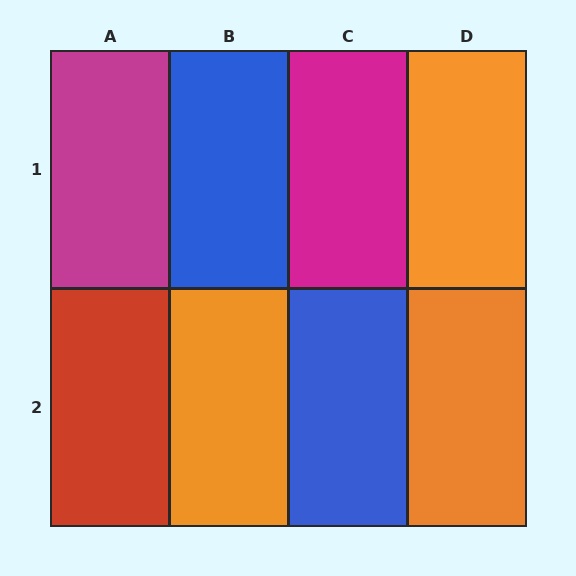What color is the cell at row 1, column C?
Magenta.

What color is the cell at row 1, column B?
Blue.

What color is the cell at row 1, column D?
Orange.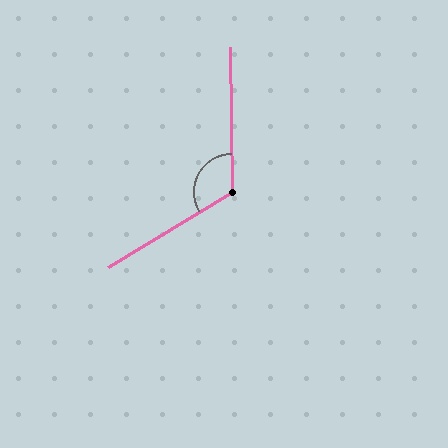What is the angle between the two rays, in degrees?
Approximately 121 degrees.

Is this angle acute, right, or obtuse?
It is obtuse.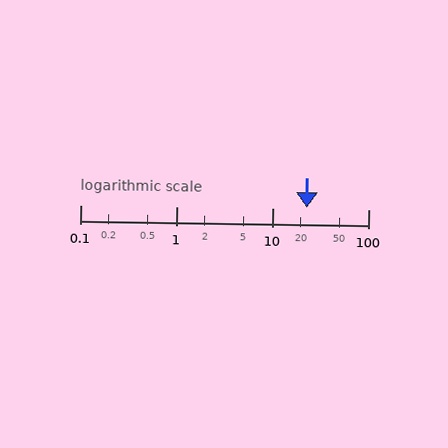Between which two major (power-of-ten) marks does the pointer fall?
The pointer is between 10 and 100.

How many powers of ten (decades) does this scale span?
The scale spans 3 decades, from 0.1 to 100.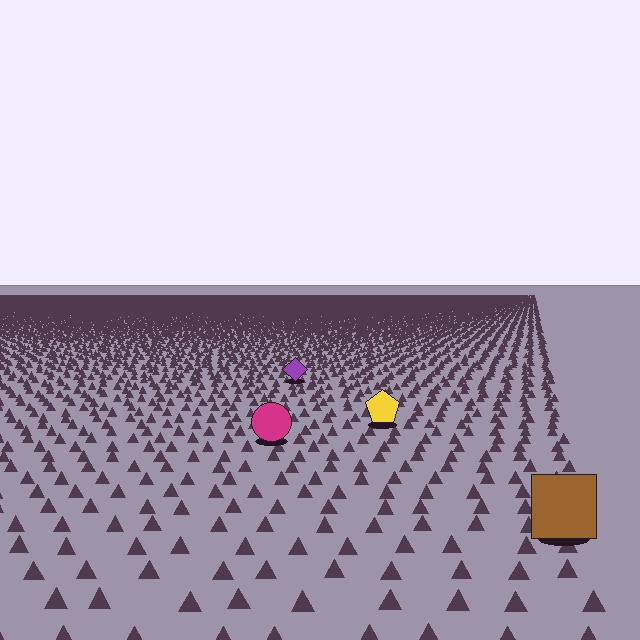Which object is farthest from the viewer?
The purple diamond is farthest from the viewer. It appears smaller and the ground texture around it is denser.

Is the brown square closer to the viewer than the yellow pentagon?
Yes. The brown square is closer — you can tell from the texture gradient: the ground texture is coarser near it.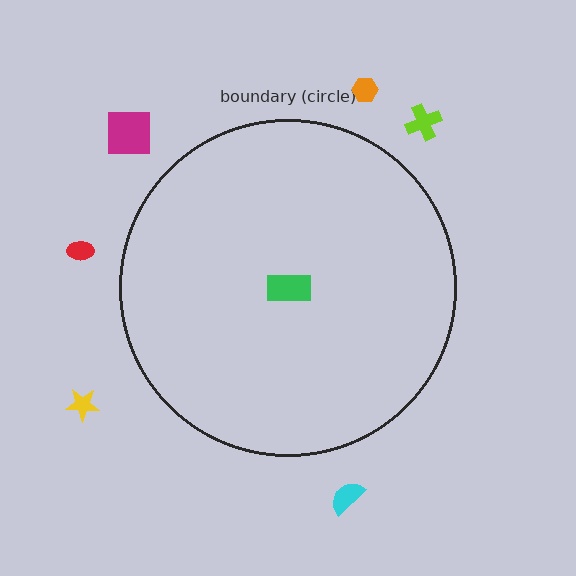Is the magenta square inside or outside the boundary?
Outside.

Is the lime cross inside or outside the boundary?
Outside.